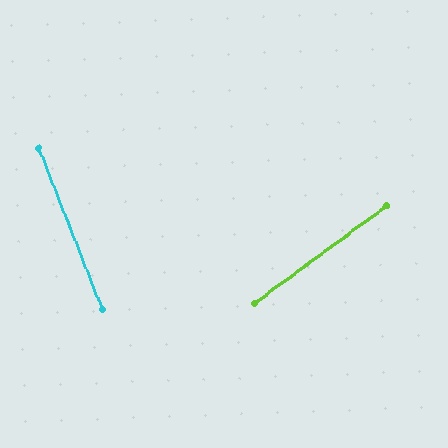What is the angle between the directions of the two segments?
Approximately 75 degrees.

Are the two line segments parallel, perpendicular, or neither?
Neither parallel nor perpendicular — they differ by about 75°.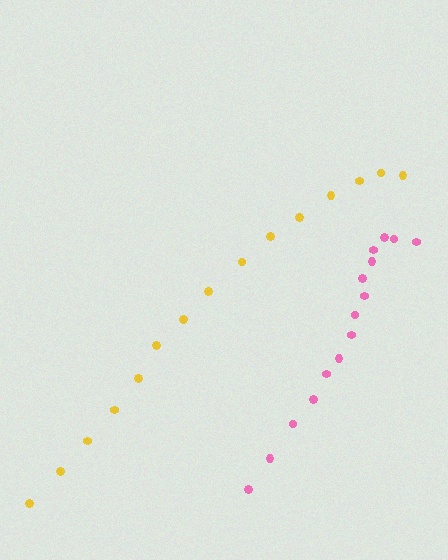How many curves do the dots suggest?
There are 2 distinct paths.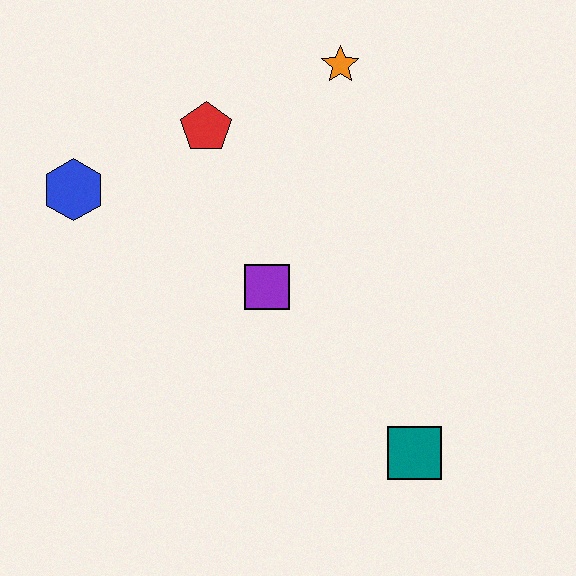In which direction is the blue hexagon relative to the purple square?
The blue hexagon is to the left of the purple square.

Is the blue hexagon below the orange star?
Yes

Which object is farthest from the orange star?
The teal square is farthest from the orange star.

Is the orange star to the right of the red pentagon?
Yes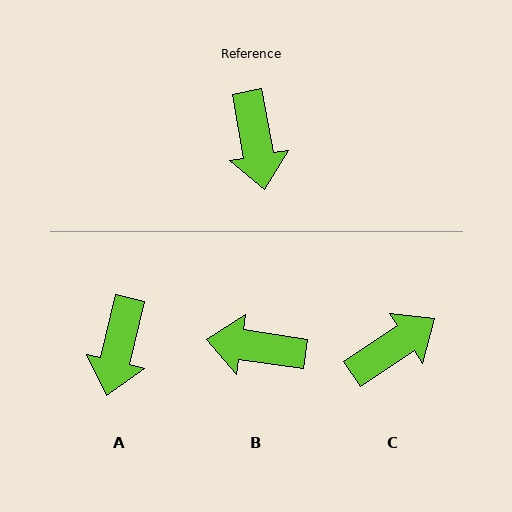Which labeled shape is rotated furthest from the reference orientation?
C, about 114 degrees away.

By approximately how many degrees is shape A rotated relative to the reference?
Approximately 24 degrees clockwise.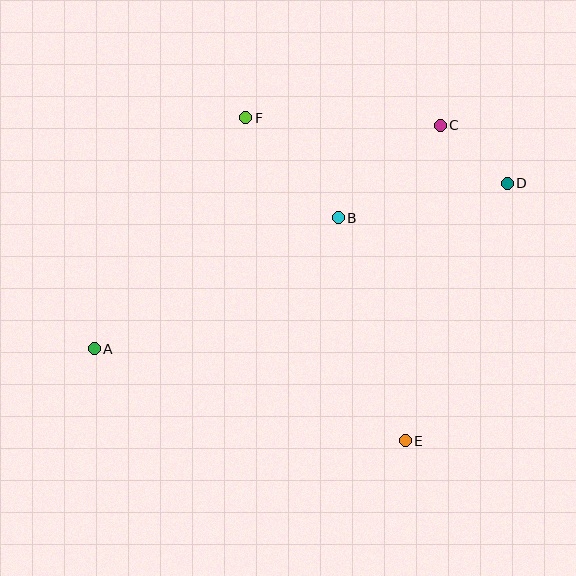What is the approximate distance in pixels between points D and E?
The distance between D and E is approximately 277 pixels.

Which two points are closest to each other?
Points C and D are closest to each other.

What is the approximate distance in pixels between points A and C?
The distance between A and C is approximately 412 pixels.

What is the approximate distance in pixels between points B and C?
The distance between B and C is approximately 138 pixels.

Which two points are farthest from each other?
Points A and D are farthest from each other.